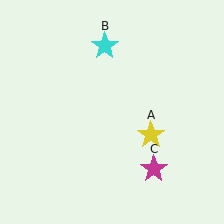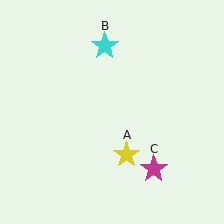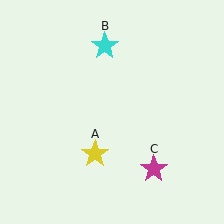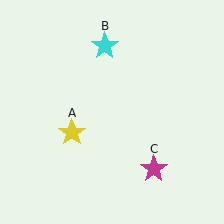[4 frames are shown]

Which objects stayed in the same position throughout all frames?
Cyan star (object B) and magenta star (object C) remained stationary.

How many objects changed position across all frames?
1 object changed position: yellow star (object A).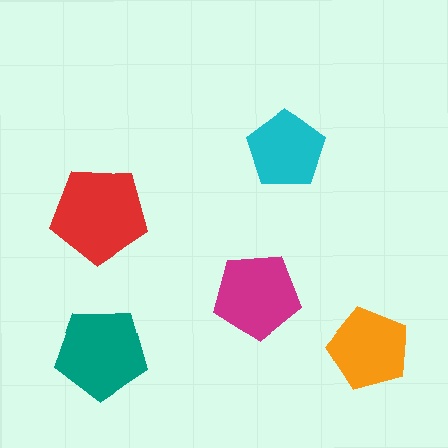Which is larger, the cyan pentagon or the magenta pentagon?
The magenta one.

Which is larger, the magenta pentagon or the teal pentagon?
The teal one.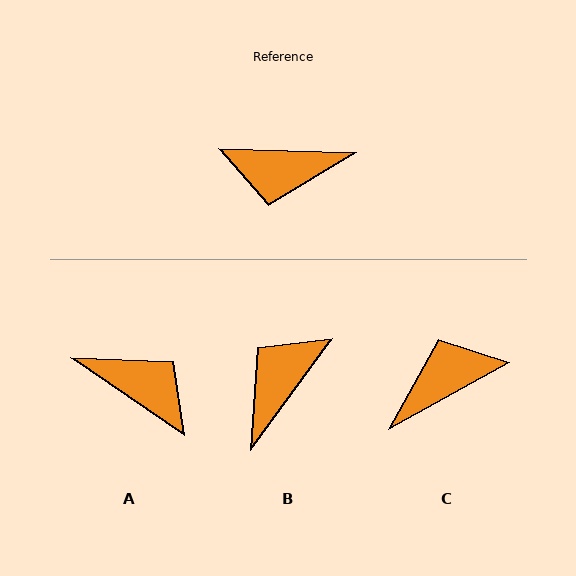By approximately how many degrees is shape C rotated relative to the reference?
Approximately 149 degrees clockwise.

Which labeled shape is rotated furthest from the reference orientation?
C, about 149 degrees away.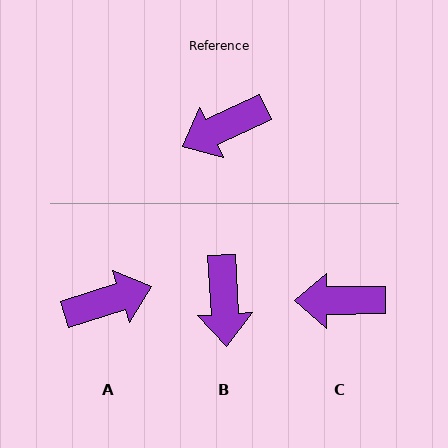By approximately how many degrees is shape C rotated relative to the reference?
Approximately 25 degrees clockwise.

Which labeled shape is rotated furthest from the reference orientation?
A, about 172 degrees away.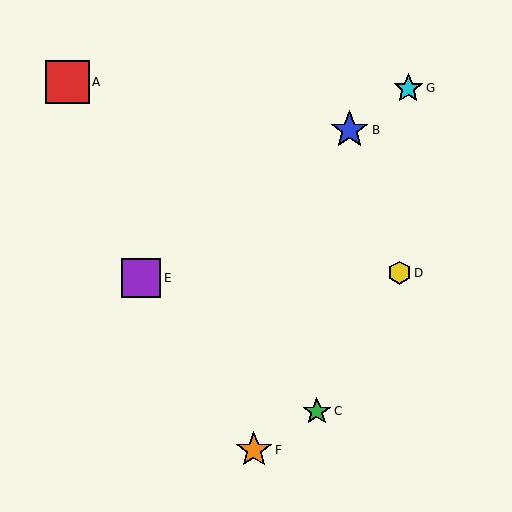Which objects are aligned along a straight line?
Objects B, E, G are aligned along a straight line.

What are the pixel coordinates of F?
Object F is at (254, 450).